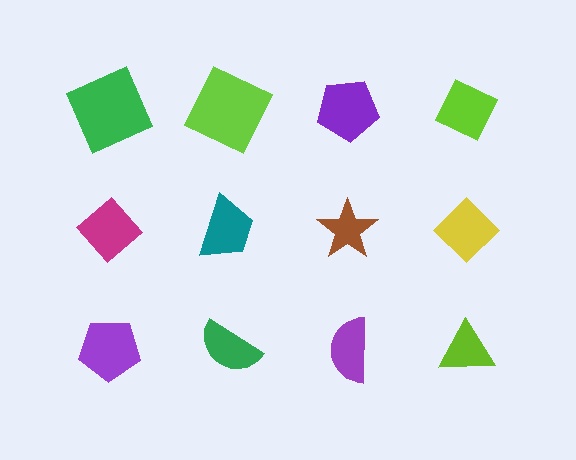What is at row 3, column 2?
A green semicircle.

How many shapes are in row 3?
4 shapes.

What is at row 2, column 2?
A teal trapezoid.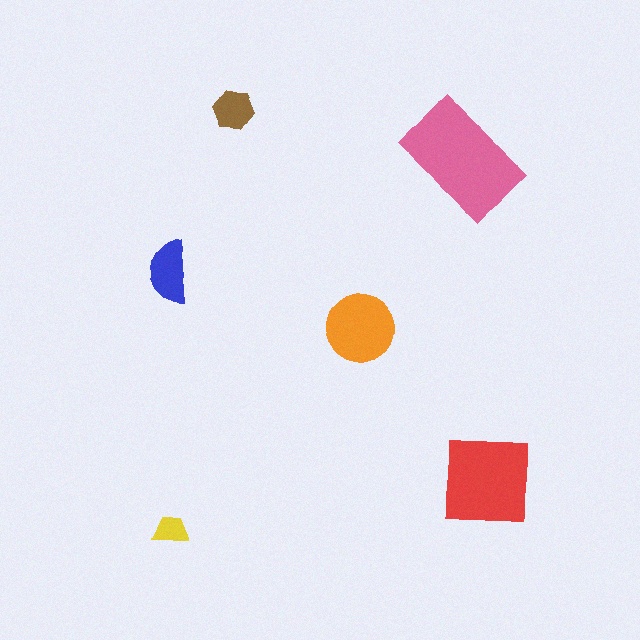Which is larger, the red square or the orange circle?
The red square.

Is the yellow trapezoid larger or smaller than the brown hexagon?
Smaller.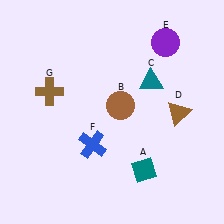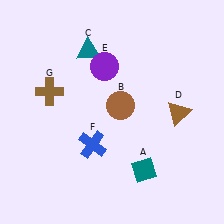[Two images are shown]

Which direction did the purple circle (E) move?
The purple circle (E) moved left.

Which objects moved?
The objects that moved are: the teal triangle (C), the purple circle (E).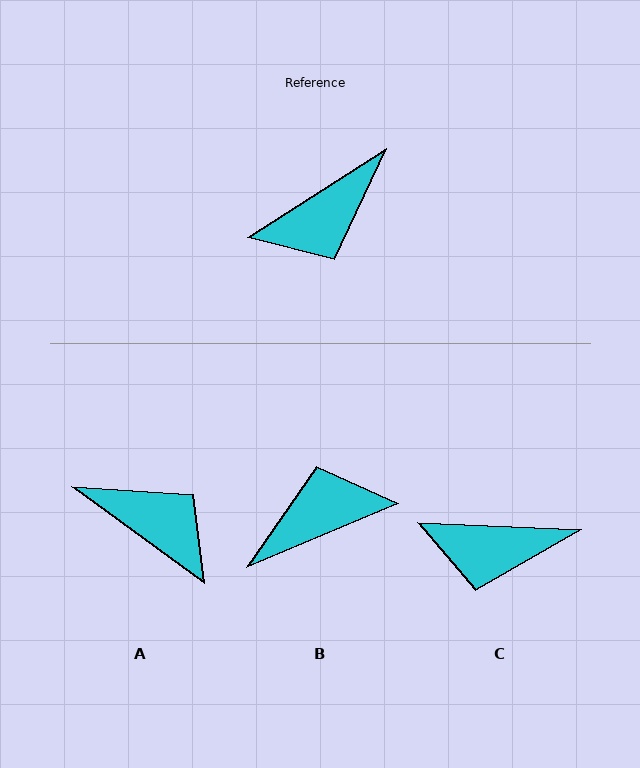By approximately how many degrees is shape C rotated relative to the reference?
Approximately 35 degrees clockwise.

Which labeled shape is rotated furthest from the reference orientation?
B, about 170 degrees away.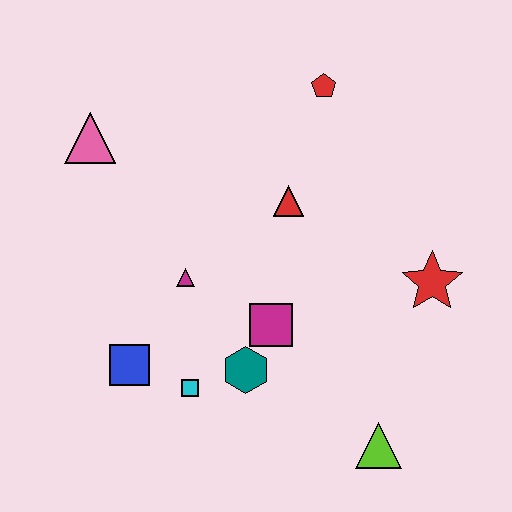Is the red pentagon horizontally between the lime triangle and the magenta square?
Yes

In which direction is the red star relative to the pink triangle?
The red star is to the right of the pink triangle.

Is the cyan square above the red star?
No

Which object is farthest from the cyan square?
The red pentagon is farthest from the cyan square.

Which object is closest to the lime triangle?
The teal hexagon is closest to the lime triangle.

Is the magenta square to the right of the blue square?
Yes